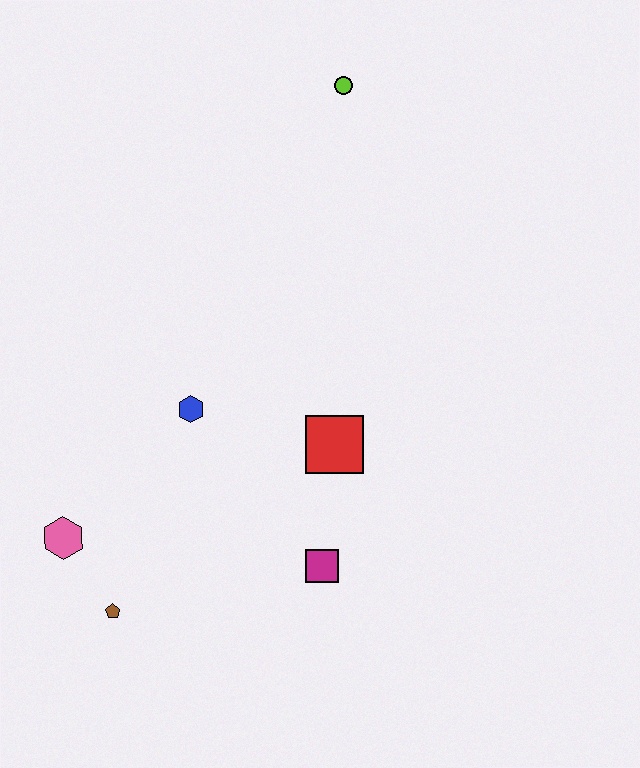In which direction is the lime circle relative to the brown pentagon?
The lime circle is above the brown pentagon.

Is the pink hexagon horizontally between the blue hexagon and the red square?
No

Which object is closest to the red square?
The magenta square is closest to the red square.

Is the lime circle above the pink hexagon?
Yes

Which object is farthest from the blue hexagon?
The lime circle is farthest from the blue hexagon.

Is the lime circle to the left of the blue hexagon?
No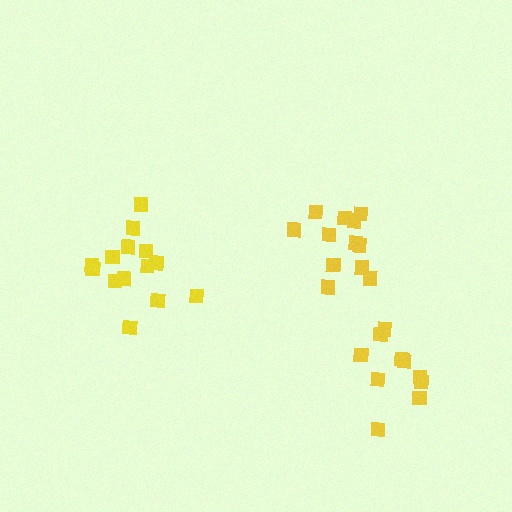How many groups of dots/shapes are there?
There are 3 groups.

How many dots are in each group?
Group 1: 12 dots, Group 2: 10 dots, Group 3: 15 dots (37 total).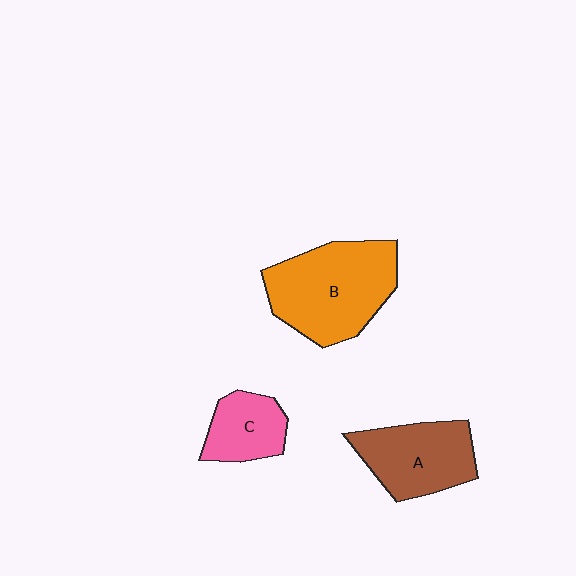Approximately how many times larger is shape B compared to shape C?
Approximately 2.2 times.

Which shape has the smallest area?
Shape C (pink).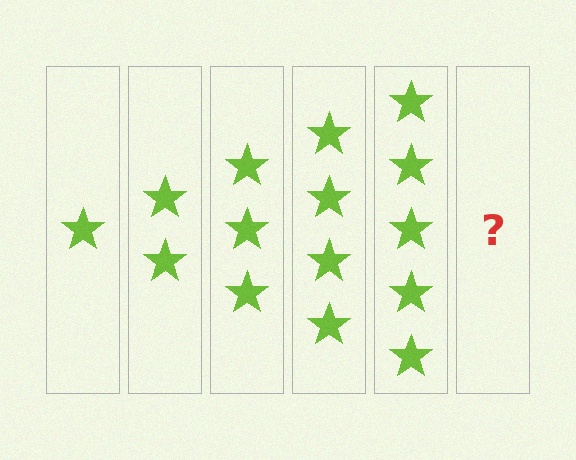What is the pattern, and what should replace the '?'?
The pattern is that each step adds one more star. The '?' should be 6 stars.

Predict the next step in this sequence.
The next step is 6 stars.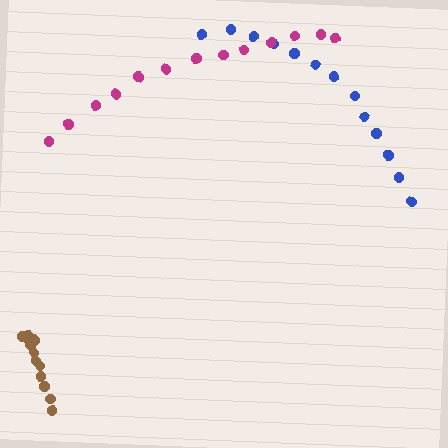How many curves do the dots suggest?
There are 3 distinct paths.